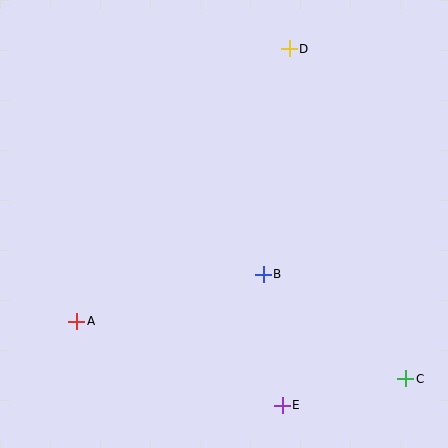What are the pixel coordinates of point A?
Point A is at (77, 321).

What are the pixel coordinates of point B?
Point B is at (263, 274).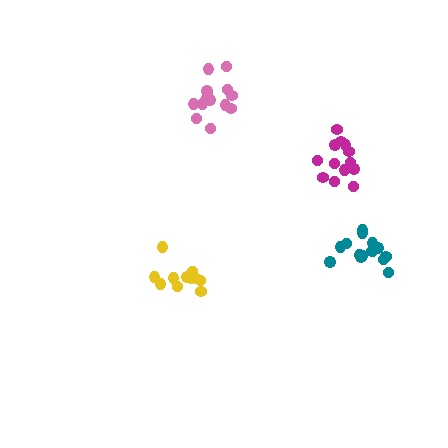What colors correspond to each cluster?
The clusters are colored: magenta, pink, yellow, teal.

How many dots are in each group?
Group 1: 13 dots, Group 2: 14 dots, Group 3: 12 dots, Group 4: 15 dots (54 total).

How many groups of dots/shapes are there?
There are 4 groups.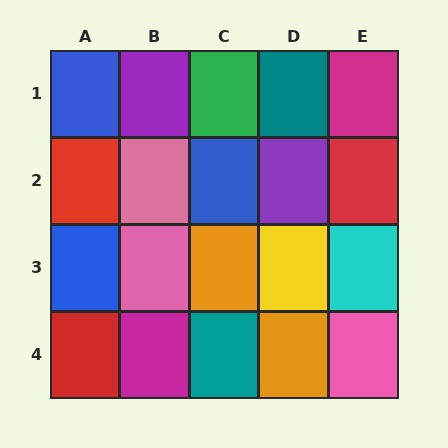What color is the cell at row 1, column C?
Green.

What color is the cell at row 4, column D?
Orange.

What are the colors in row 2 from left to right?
Red, pink, blue, purple, red.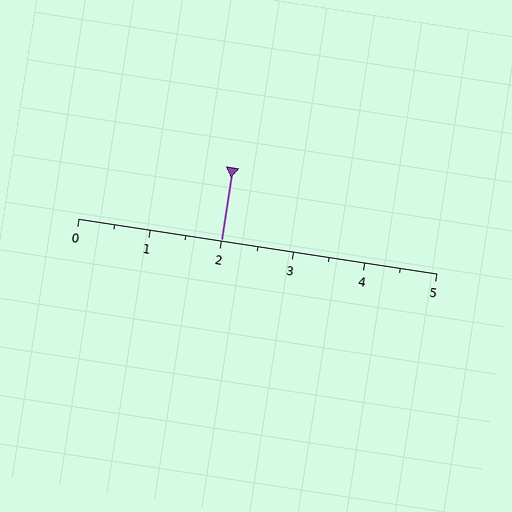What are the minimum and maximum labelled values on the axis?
The axis runs from 0 to 5.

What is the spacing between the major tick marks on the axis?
The major ticks are spaced 1 apart.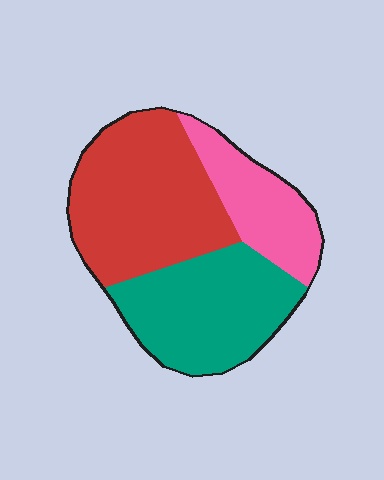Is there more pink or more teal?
Teal.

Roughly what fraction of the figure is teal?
Teal takes up about three eighths (3/8) of the figure.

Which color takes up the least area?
Pink, at roughly 20%.